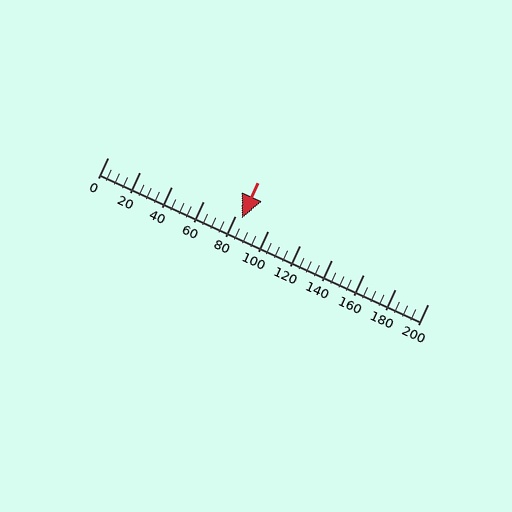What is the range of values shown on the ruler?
The ruler shows values from 0 to 200.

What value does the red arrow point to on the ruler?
The red arrow points to approximately 84.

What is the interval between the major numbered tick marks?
The major tick marks are spaced 20 units apart.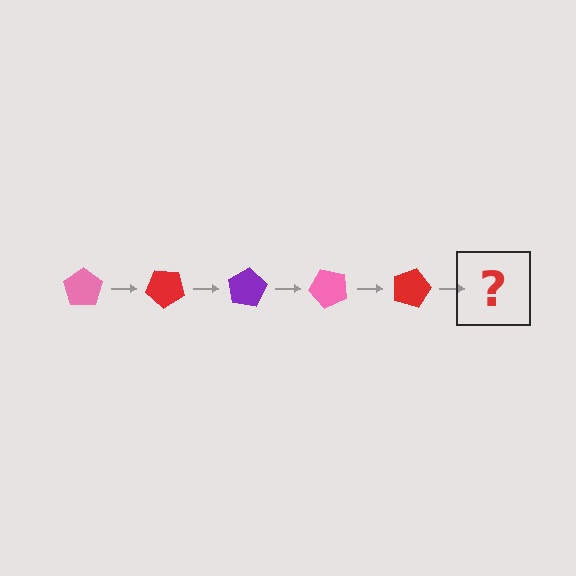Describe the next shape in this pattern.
It should be a purple pentagon, rotated 200 degrees from the start.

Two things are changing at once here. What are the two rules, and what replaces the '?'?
The two rules are that it rotates 40 degrees each step and the color cycles through pink, red, and purple. The '?' should be a purple pentagon, rotated 200 degrees from the start.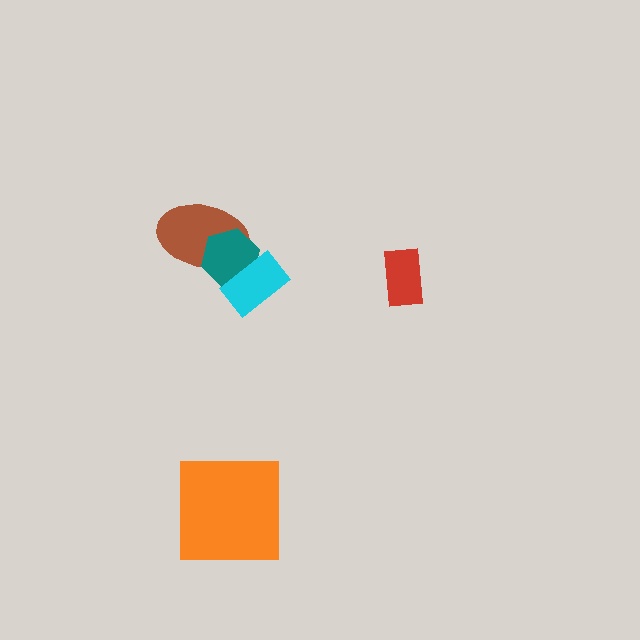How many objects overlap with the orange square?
0 objects overlap with the orange square.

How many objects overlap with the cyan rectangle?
1 object overlaps with the cyan rectangle.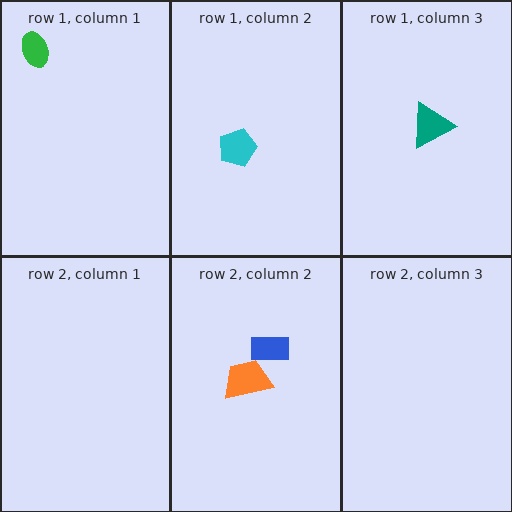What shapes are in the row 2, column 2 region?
The blue rectangle, the orange trapezoid.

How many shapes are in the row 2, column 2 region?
2.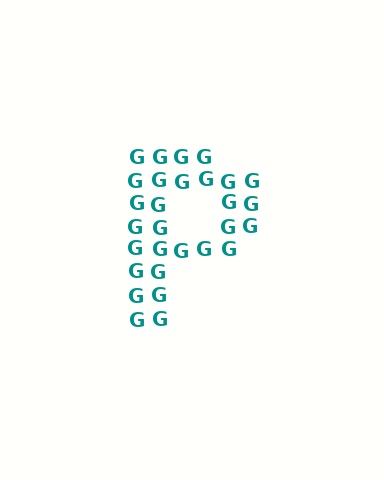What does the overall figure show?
The overall figure shows the letter P.